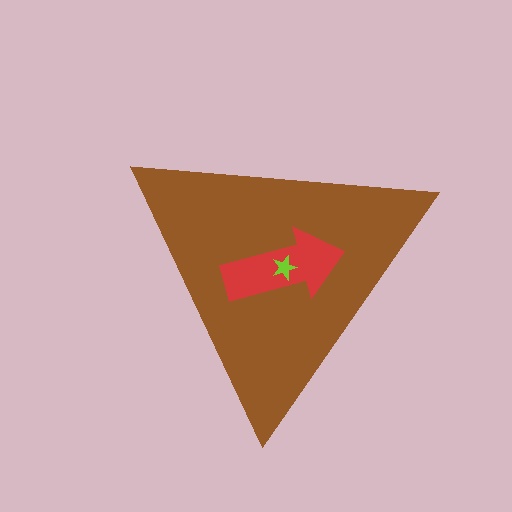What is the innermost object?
The lime star.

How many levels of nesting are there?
3.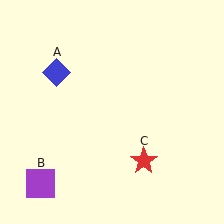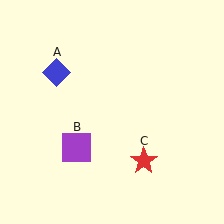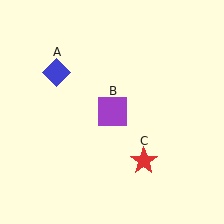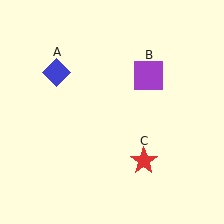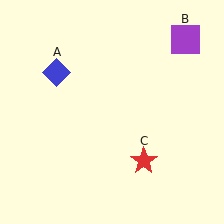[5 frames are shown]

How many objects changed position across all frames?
1 object changed position: purple square (object B).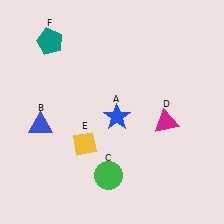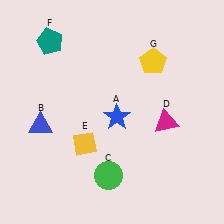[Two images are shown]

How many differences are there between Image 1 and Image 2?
There is 1 difference between the two images.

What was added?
A yellow pentagon (G) was added in Image 2.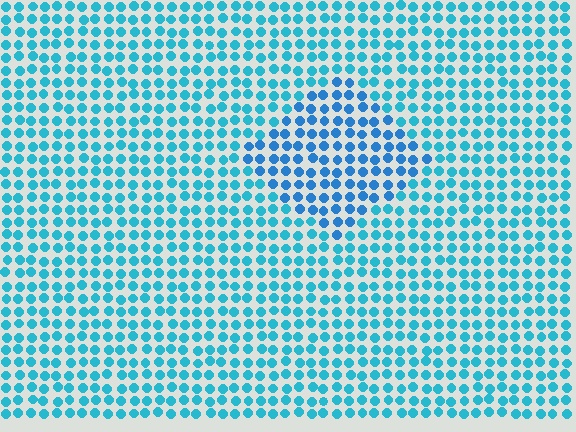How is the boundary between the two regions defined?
The boundary is defined purely by a slight shift in hue (about 21 degrees). Spacing, size, and orientation are identical on both sides.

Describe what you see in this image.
The image is filled with small cyan elements in a uniform arrangement. A diamond-shaped region is visible where the elements are tinted to a slightly different hue, forming a subtle color boundary.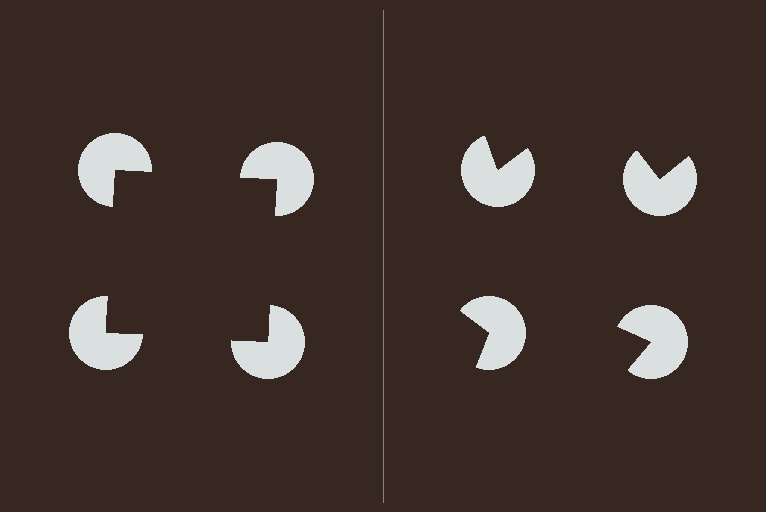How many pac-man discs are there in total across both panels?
8 — 4 on each side.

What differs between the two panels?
The pac-man discs are positioned identically on both sides; only the wedge orientations differ. On the left they align to a square; on the right they are misaligned.